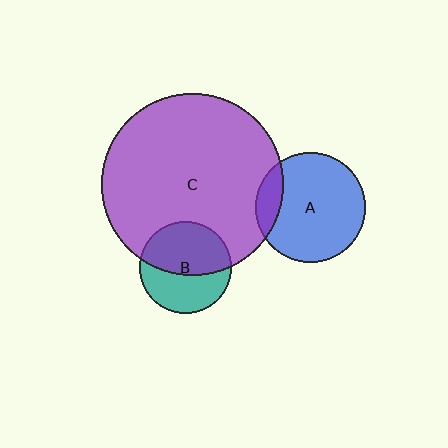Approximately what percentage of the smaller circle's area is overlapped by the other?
Approximately 55%.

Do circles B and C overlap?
Yes.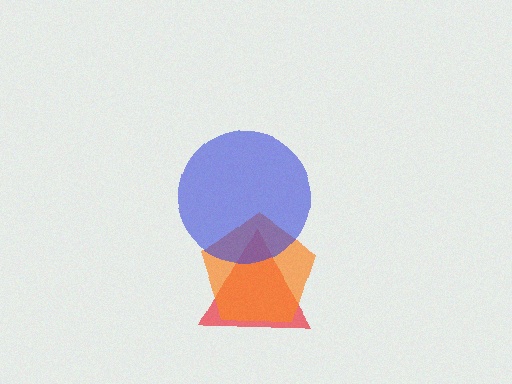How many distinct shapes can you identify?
There are 3 distinct shapes: a red triangle, an orange pentagon, a blue circle.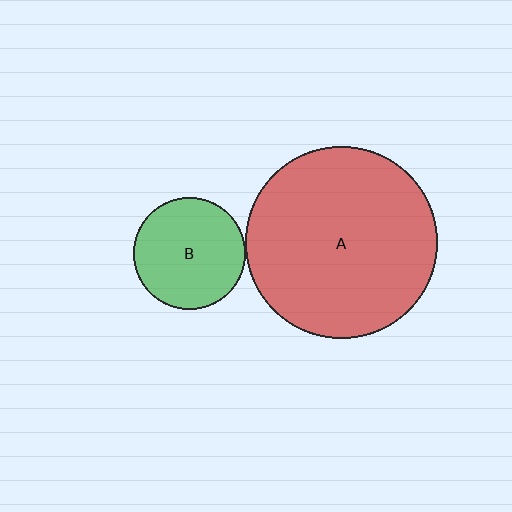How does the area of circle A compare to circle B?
Approximately 2.9 times.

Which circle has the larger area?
Circle A (red).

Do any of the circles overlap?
No, none of the circles overlap.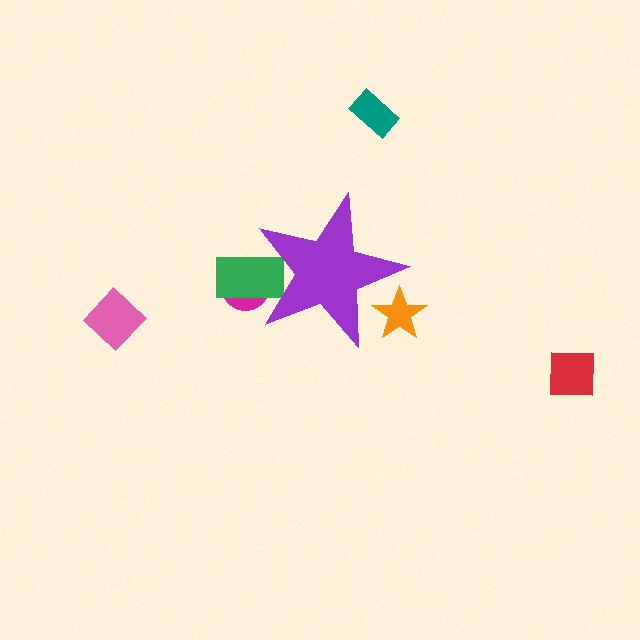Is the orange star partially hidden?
Yes, the orange star is partially hidden behind the purple star.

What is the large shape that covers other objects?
A purple star.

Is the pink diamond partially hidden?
No, the pink diamond is fully visible.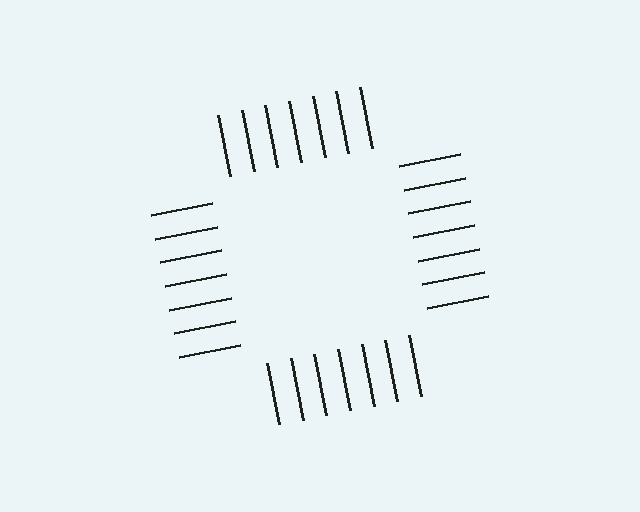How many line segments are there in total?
28 — 7 along each of the 4 edges.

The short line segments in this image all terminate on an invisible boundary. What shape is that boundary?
An illusory square — the line segments terminate on its edges but no continuous stroke is drawn.